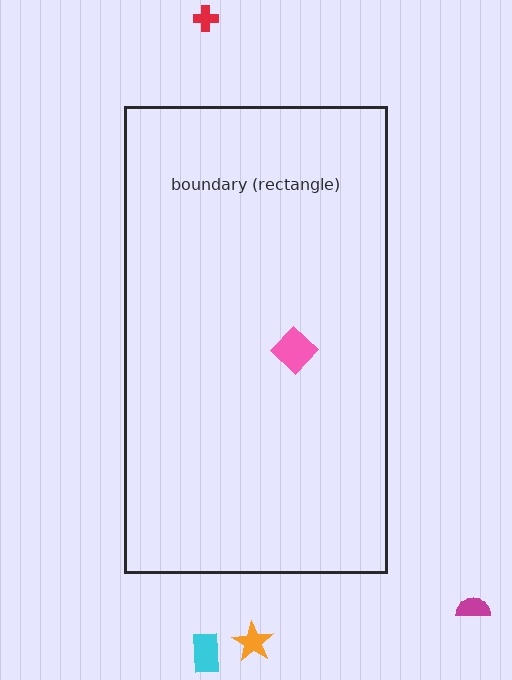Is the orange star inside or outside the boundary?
Outside.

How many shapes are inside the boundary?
1 inside, 4 outside.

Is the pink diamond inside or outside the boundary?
Inside.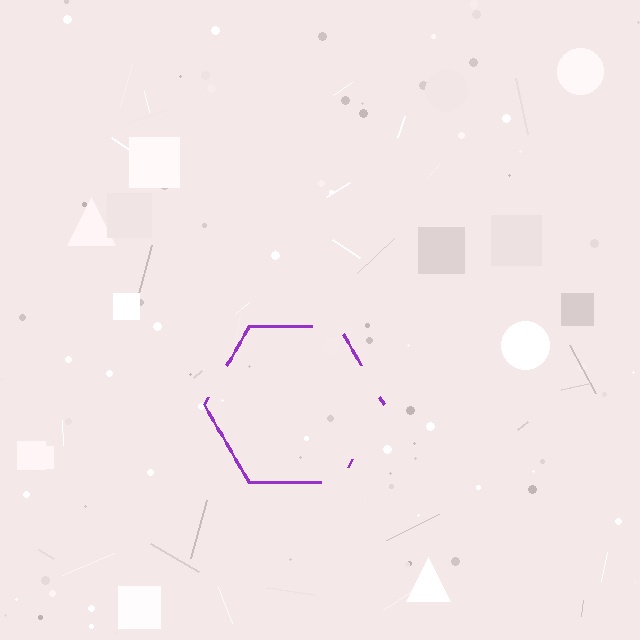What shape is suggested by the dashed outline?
The dashed outline suggests a hexagon.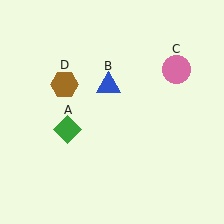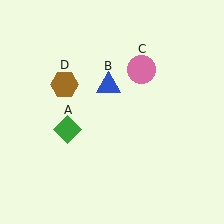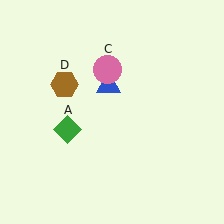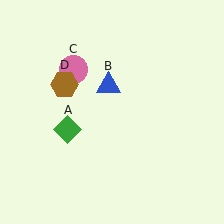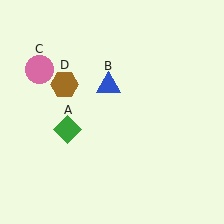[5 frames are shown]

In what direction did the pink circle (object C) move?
The pink circle (object C) moved left.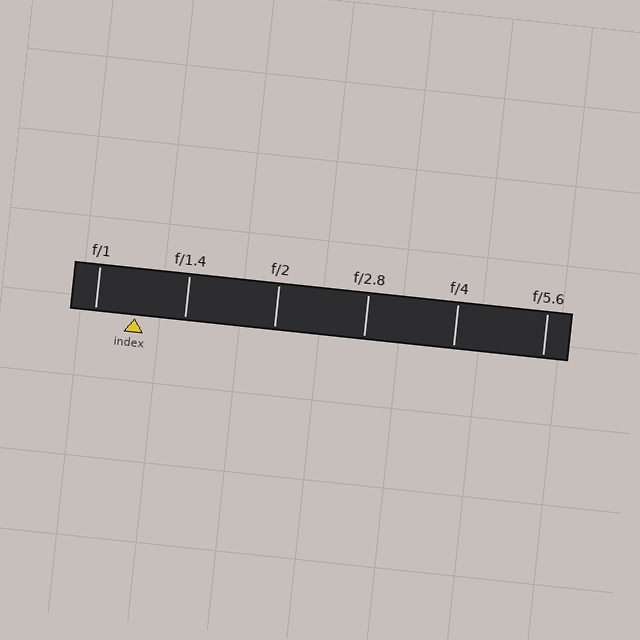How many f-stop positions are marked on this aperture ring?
There are 6 f-stop positions marked.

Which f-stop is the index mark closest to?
The index mark is closest to f/1.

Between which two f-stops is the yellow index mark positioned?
The index mark is between f/1 and f/1.4.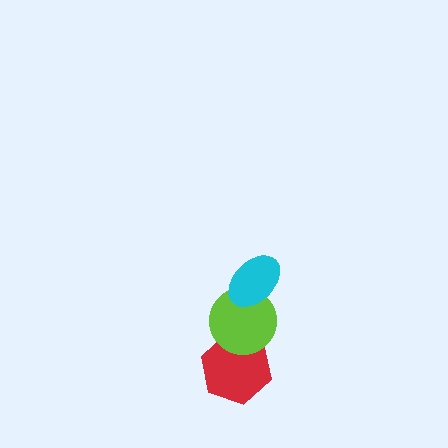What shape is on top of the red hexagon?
The lime circle is on top of the red hexagon.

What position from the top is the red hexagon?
The red hexagon is 3rd from the top.